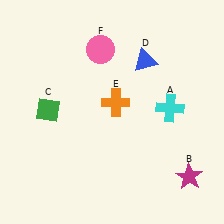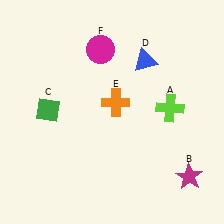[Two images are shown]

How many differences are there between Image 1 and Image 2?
There are 2 differences between the two images.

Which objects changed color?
A changed from cyan to lime. F changed from pink to magenta.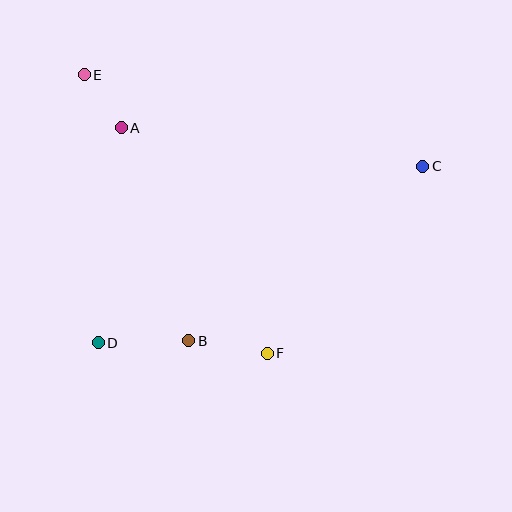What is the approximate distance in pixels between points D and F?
The distance between D and F is approximately 169 pixels.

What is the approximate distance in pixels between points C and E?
The distance between C and E is approximately 350 pixels.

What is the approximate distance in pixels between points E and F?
The distance between E and F is approximately 333 pixels.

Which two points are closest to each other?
Points A and E are closest to each other.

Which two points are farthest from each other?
Points C and D are farthest from each other.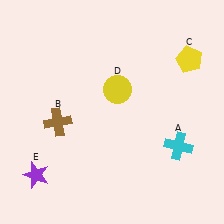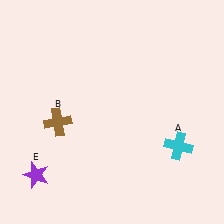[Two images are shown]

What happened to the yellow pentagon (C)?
The yellow pentagon (C) was removed in Image 2. It was in the top-right area of Image 1.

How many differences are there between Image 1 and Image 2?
There are 2 differences between the two images.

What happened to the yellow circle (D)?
The yellow circle (D) was removed in Image 2. It was in the top-right area of Image 1.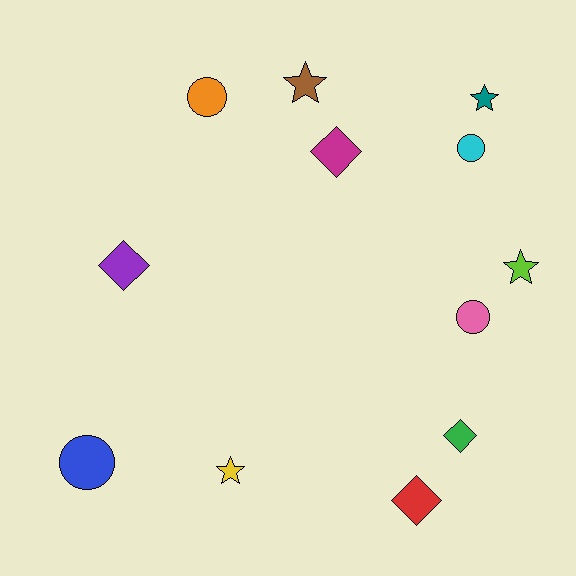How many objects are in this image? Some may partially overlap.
There are 12 objects.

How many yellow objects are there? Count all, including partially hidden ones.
There is 1 yellow object.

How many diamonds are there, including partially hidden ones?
There are 4 diamonds.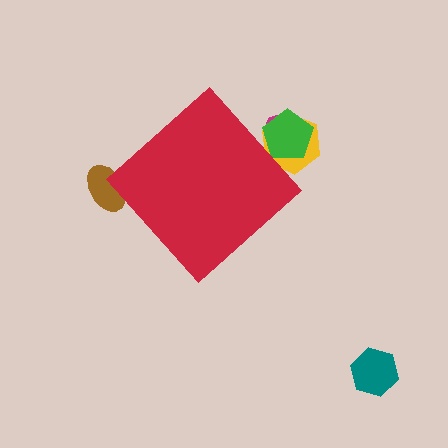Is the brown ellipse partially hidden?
Yes, the brown ellipse is partially hidden behind the red diamond.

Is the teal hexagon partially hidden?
No, the teal hexagon is fully visible.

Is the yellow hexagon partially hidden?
Yes, the yellow hexagon is partially hidden behind the red diamond.